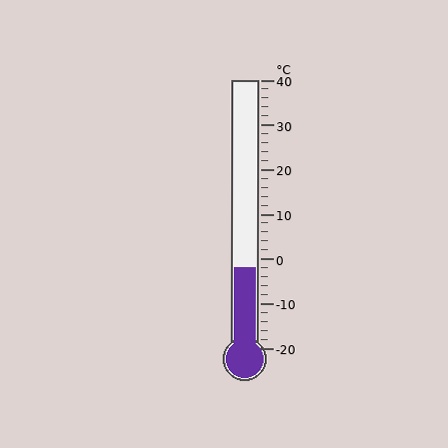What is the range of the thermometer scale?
The thermometer scale ranges from -20°C to 40°C.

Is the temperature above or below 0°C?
The temperature is below 0°C.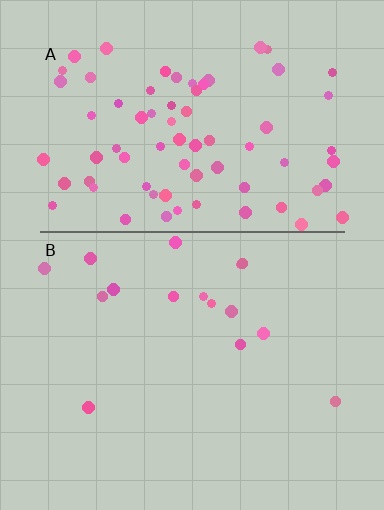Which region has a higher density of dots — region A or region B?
A (the top).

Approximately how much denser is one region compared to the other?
Approximately 4.9× — region A over region B.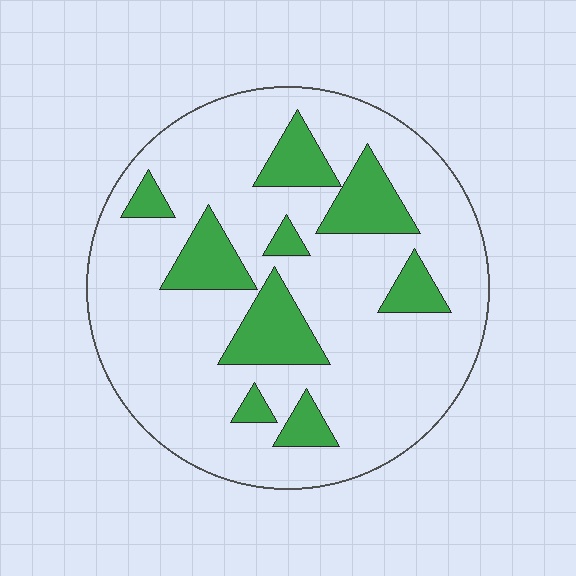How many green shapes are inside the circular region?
9.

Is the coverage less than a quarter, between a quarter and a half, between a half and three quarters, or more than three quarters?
Less than a quarter.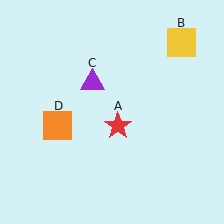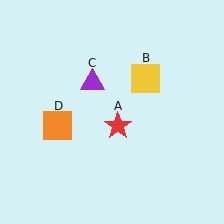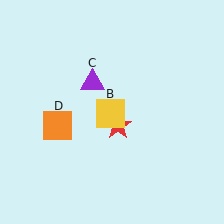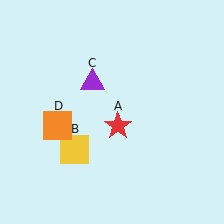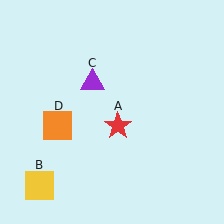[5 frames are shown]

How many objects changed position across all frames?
1 object changed position: yellow square (object B).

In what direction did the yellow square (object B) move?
The yellow square (object B) moved down and to the left.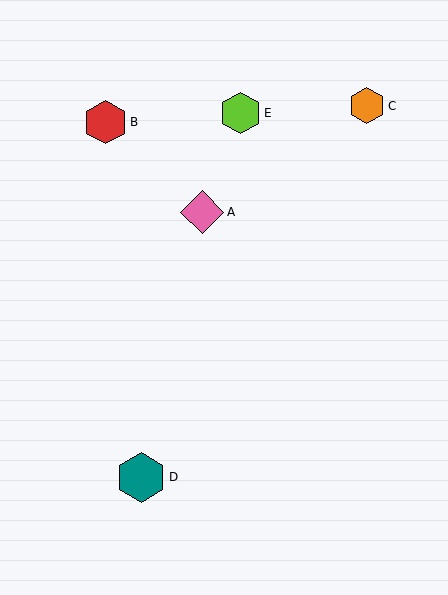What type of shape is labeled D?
Shape D is a teal hexagon.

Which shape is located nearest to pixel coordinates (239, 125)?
The lime hexagon (labeled E) at (241, 113) is nearest to that location.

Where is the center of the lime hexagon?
The center of the lime hexagon is at (241, 113).